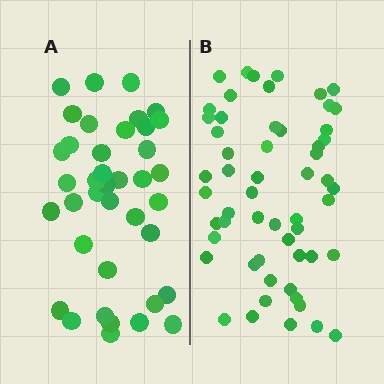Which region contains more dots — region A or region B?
Region B (the right region) has more dots.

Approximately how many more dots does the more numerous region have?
Region B has approximately 15 more dots than region A.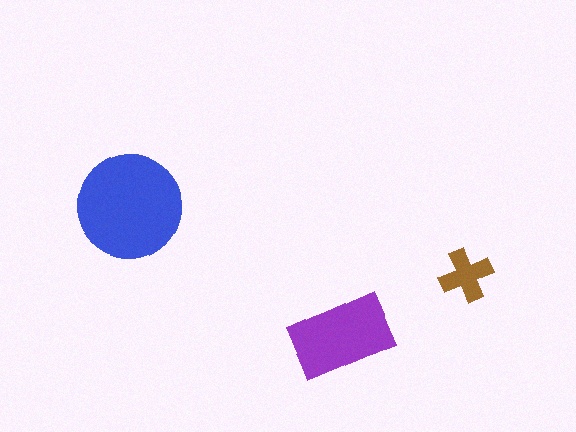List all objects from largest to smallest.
The blue circle, the purple rectangle, the brown cross.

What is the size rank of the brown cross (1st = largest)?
3rd.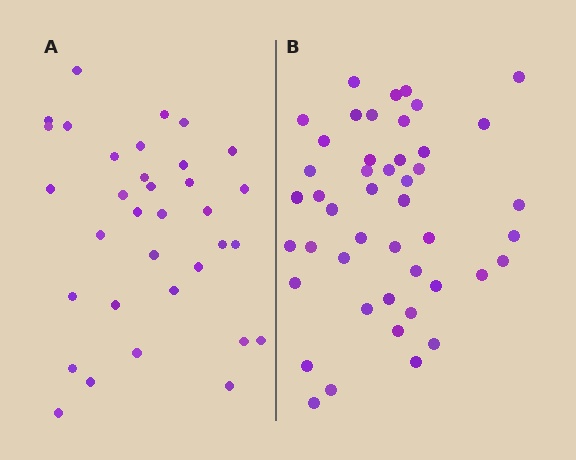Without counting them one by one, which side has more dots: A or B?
Region B (the right region) has more dots.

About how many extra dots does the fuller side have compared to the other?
Region B has roughly 12 or so more dots than region A.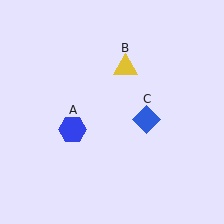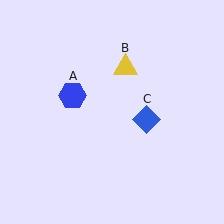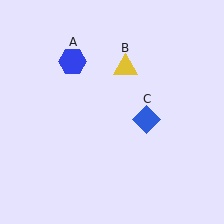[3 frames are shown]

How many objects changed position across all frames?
1 object changed position: blue hexagon (object A).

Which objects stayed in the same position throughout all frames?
Yellow triangle (object B) and blue diamond (object C) remained stationary.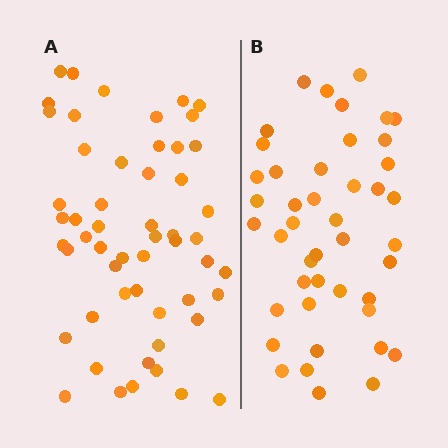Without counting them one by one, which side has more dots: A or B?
Region A (the left region) has more dots.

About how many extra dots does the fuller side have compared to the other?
Region A has roughly 10 or so more dots than region B.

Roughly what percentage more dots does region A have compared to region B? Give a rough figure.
About 25% more.